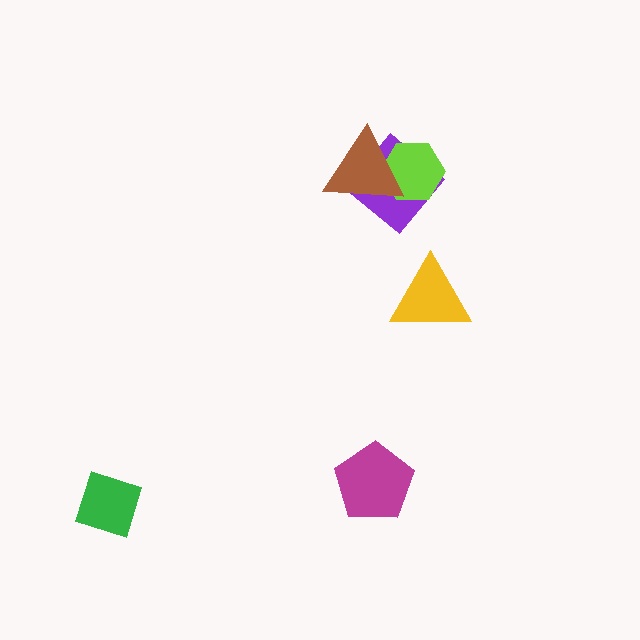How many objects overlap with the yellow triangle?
0 objects overlap with the yellow triangle.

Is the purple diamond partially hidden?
Yes, it is partially covered by another shape.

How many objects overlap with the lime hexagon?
2 objects overlap with the lime hexagon.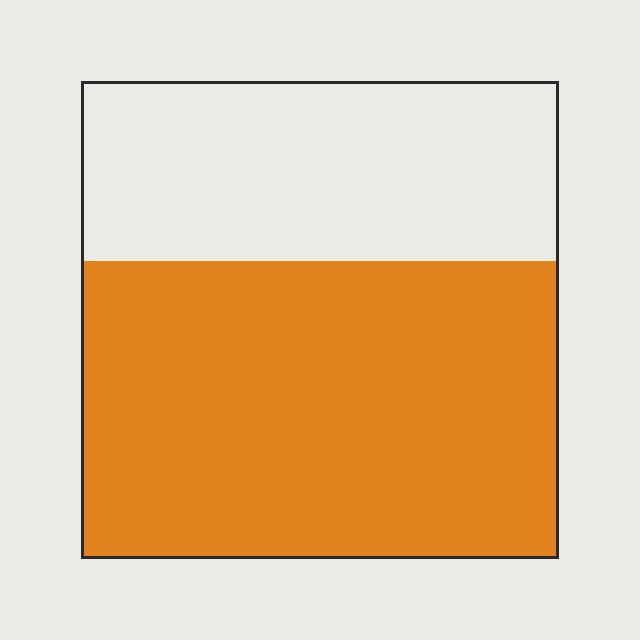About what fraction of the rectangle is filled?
About five eighths (5/8).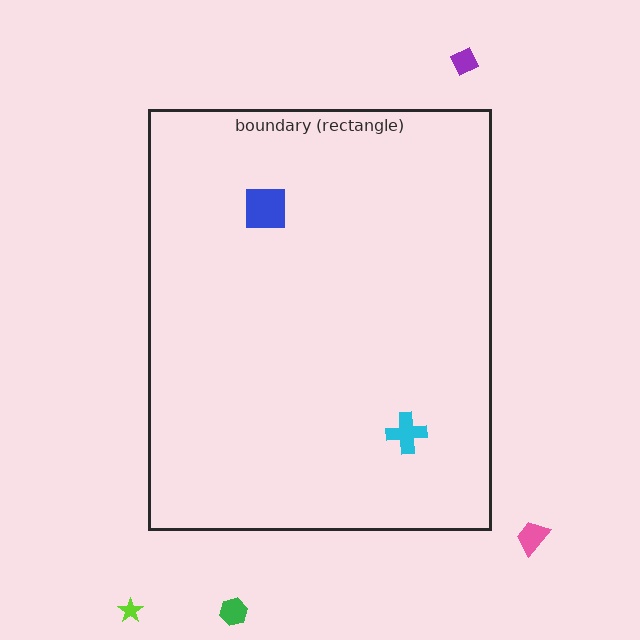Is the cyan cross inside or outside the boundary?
Inside.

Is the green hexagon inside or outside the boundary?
Outside.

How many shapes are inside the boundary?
2 inside, 4 outside.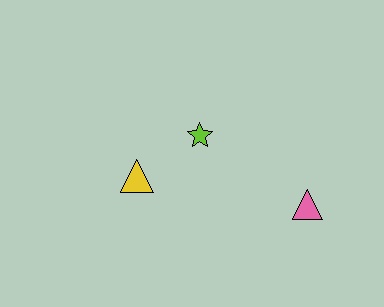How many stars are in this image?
There is 1 star.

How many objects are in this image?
There are 3 objects.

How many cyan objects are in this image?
There are no cyan objects.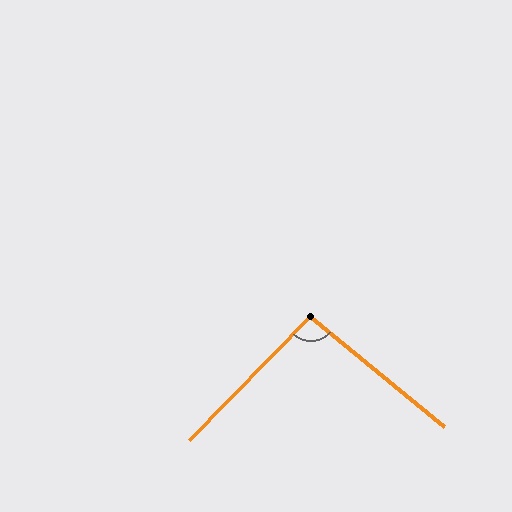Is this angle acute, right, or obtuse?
It is approximately a right angle.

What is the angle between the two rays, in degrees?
Approximately 95 degrees.